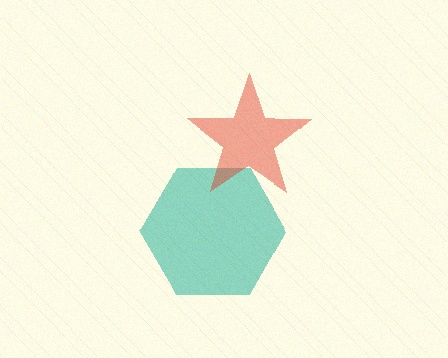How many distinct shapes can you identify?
There are 2 distinct shapes: a teal hexagon, a red star.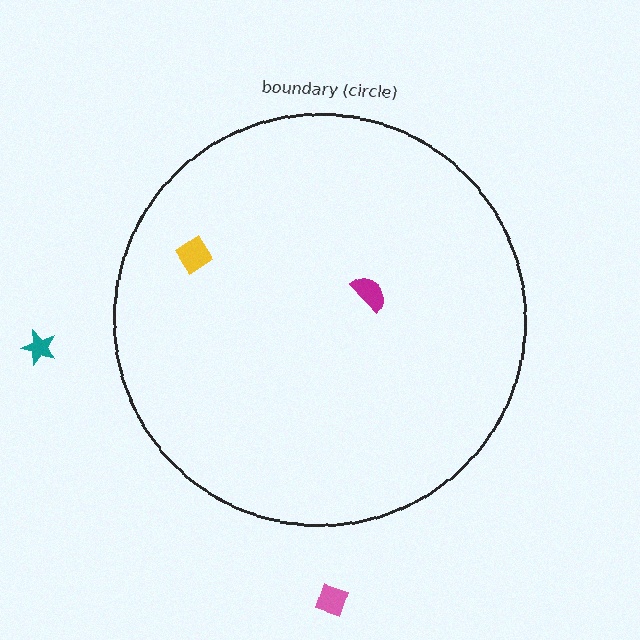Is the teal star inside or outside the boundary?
Outside.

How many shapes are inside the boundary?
2 inside, 2 outside.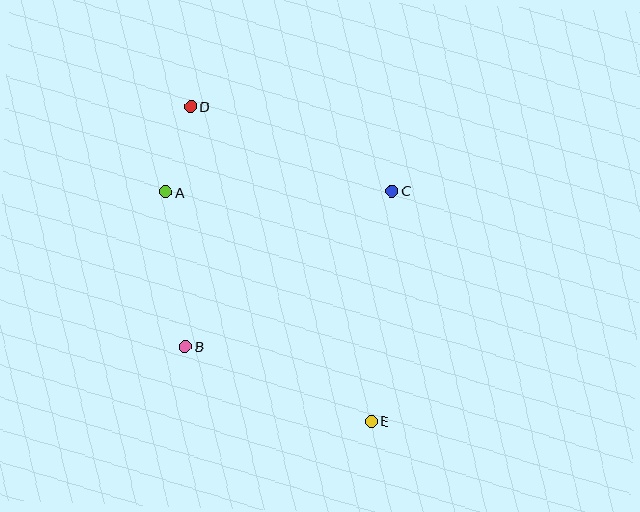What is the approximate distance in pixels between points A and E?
The distance between A and E is approximately 308 pixels.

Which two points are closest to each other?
Points A and D are closest to each other.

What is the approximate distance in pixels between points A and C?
The distance between A and C is approximately 226 pixels.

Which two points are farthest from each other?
Points D and E are farthest from each other.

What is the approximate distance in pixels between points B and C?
The distance between B and C is approximately 259 pixels.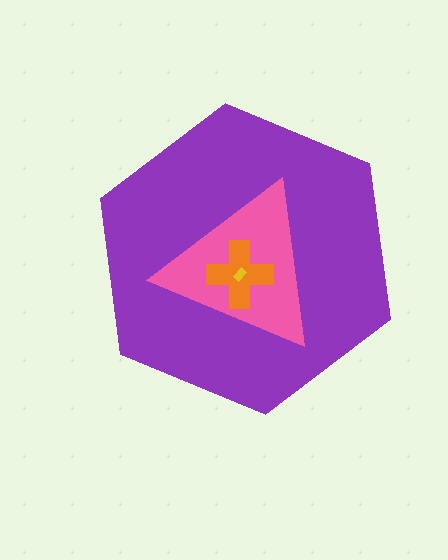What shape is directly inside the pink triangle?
The orange cross.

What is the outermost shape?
The purple hexagon.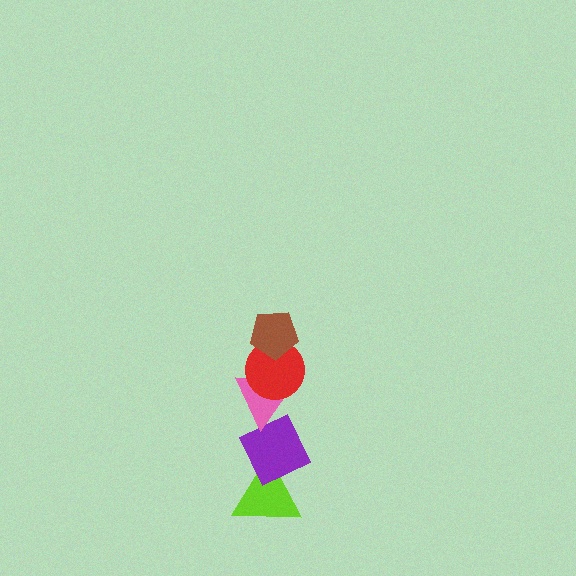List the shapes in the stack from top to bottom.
From top to bottom: the brown pentagon, the red circle, the pink triangle, the purple diamond, the lime triangle.